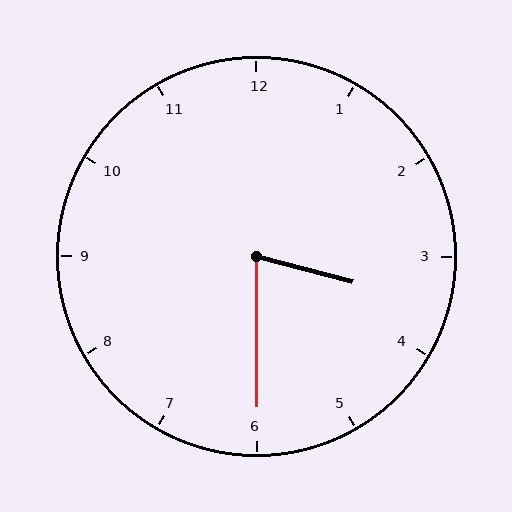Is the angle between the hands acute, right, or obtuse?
It is acute.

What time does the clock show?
3:30.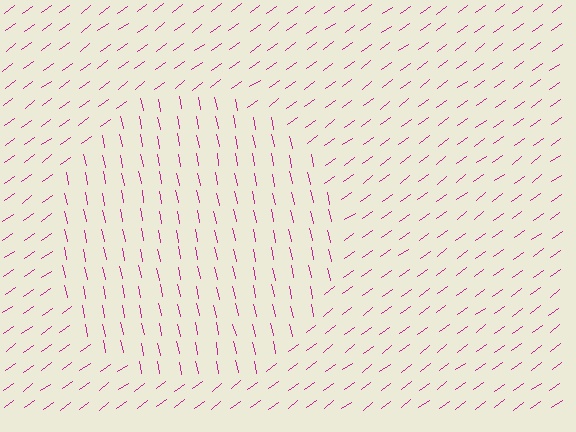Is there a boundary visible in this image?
Yes, there is a texture boundary formed by a change in line orientation.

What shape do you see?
I see a circle.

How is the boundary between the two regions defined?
The boundary is defined purely by a change in line orientation (approximately 66 degrees difference). All lines are the same color and thickness.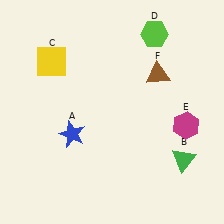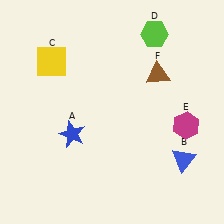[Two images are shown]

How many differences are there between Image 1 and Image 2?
There is 1 difference between the two images.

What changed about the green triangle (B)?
In Image 1, B is green. In Image 2, it changed to blue.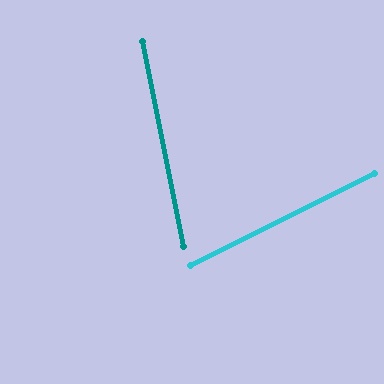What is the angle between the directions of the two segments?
Approximately 75 degrees.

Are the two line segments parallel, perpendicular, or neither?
Neither parallel nor perpendicular — they differ by about 75°.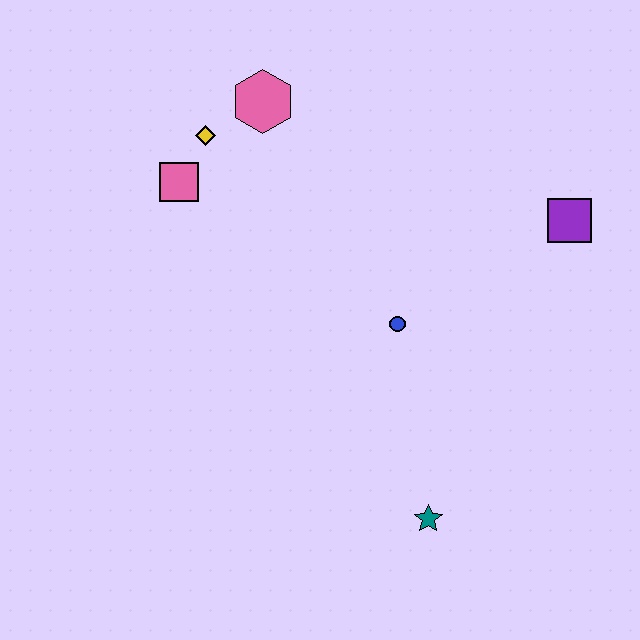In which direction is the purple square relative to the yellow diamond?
The purple square is to the right of the yellow diamond.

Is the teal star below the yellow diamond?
Yes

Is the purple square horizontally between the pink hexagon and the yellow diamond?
No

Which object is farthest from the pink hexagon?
The teal star is farthest from the pink hexagon.